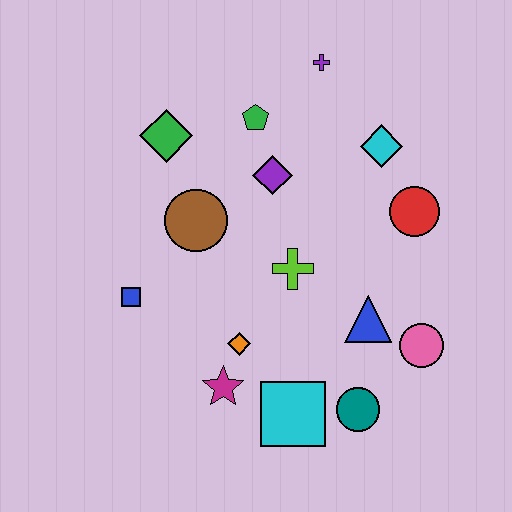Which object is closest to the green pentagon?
The purple diamond is closest to the green pentagon.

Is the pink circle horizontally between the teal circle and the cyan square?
No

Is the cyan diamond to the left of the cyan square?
No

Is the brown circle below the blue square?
No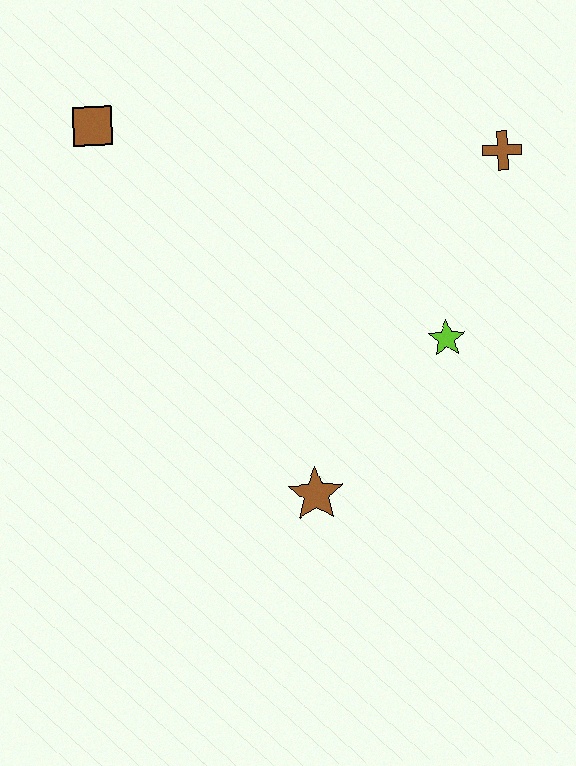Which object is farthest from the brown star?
The brown square is farthest from the brown star.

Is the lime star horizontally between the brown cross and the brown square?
Yes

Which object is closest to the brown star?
The lime star is closest to the brown star.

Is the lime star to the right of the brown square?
Yes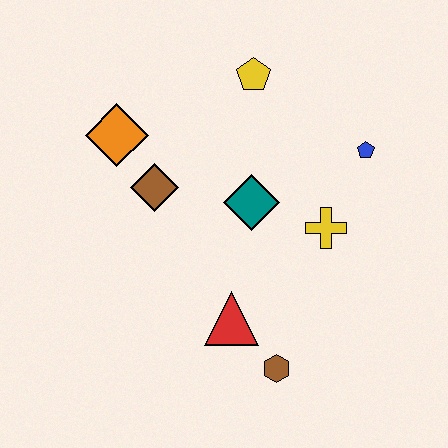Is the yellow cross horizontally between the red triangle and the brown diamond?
No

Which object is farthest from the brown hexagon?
The yellow pentagon is farthest from the brown hexagon.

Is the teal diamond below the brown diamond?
Yes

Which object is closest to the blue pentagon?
The yellow cross is closest to the blue pentagon.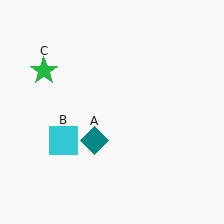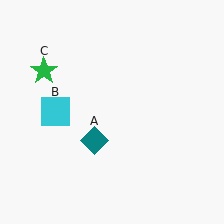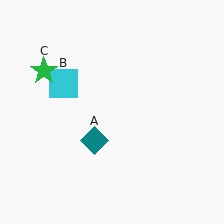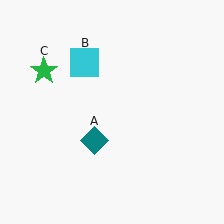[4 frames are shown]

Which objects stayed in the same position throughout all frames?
Teal diamond (object A) and green star (object C) remained stationary.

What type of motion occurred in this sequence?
The cyan square (object B) rotated clockwise around the center of the scene.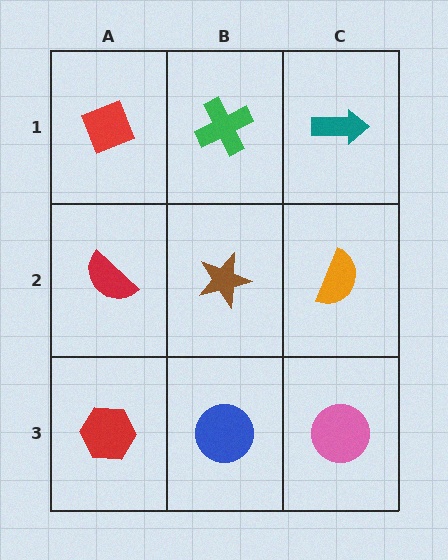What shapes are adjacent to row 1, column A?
A red semicircle (row 2, column A), a green cross (row 1, column B).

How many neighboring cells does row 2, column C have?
3.